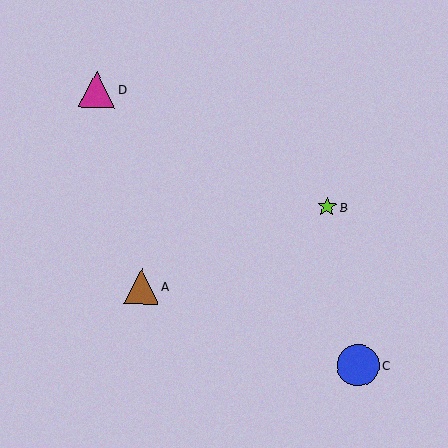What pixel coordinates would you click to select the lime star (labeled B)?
Click at (327, 207) to select the lime star B.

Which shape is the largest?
The blue circle (labeled C) is the largest.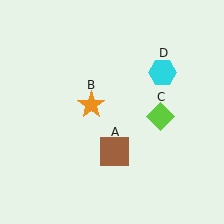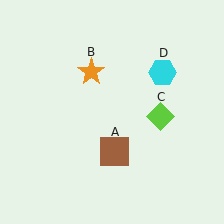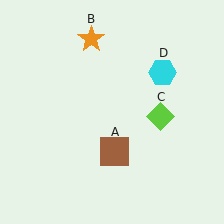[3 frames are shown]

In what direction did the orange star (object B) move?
The orange star (object B) moved up.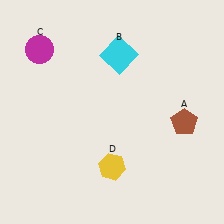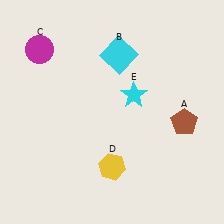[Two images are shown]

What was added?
A cyan star (E) was added in Image 2.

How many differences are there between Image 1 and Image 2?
There is 1 difference between the two images.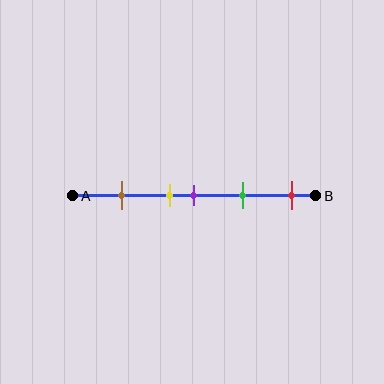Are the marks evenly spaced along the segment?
No, the marks are not evenly spaced.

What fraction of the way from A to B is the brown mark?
The brown mark is approximately 20% (0.2) of the way from A to B.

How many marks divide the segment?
There are 5 marks dividing the segment.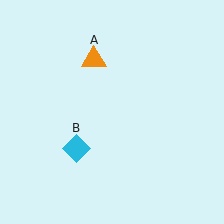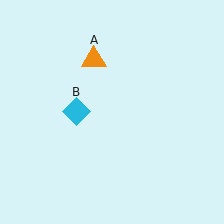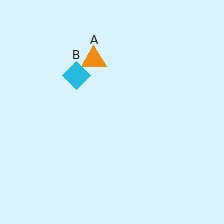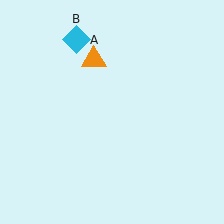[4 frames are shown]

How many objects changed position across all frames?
1 object changed position: cyan diamond (object B).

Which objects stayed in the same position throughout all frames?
Orange triangle (object A) remained stationary.